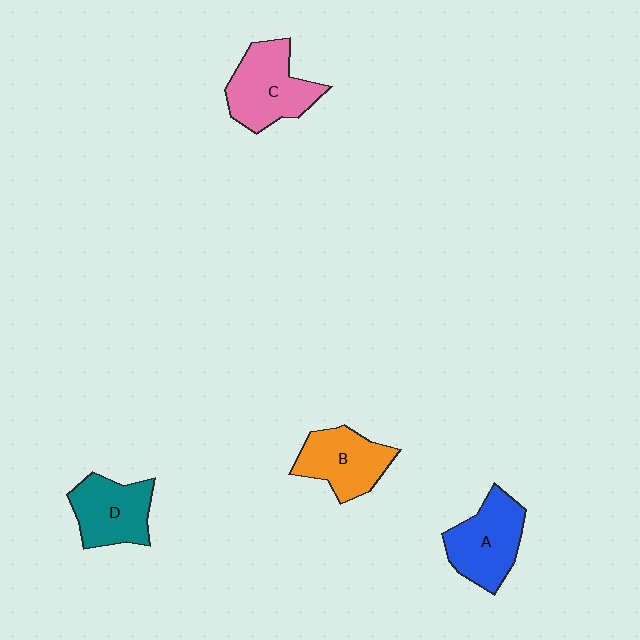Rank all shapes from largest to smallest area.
From largest to smallest: C (pink), A (blue), B (orange), D (teal).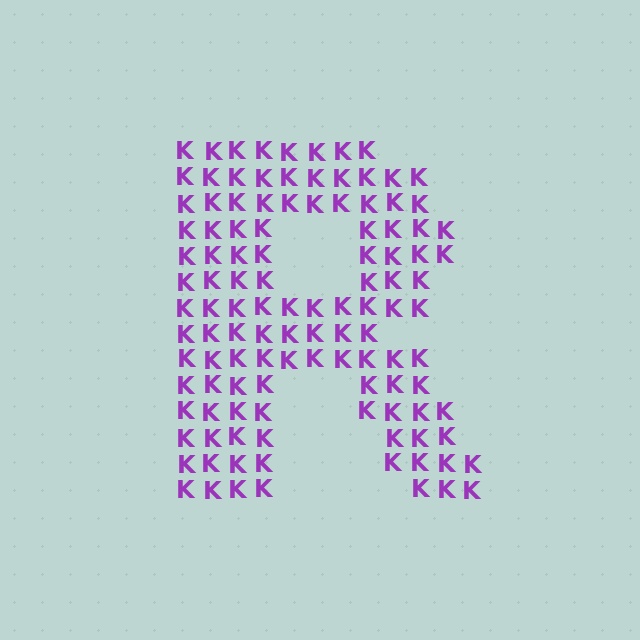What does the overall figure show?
The overall figure shows the letter R.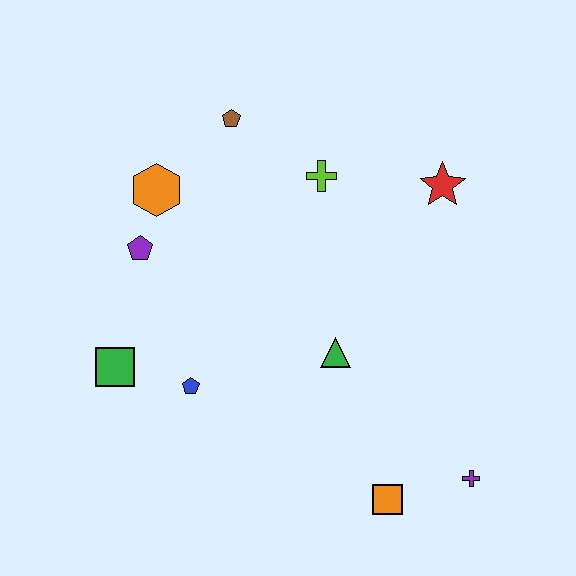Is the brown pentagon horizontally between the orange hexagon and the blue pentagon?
No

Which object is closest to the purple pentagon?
The orange hexagon is closest to the purple pentagon.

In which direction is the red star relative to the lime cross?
The red star is to the right of the lime cross.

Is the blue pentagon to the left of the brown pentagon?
Yes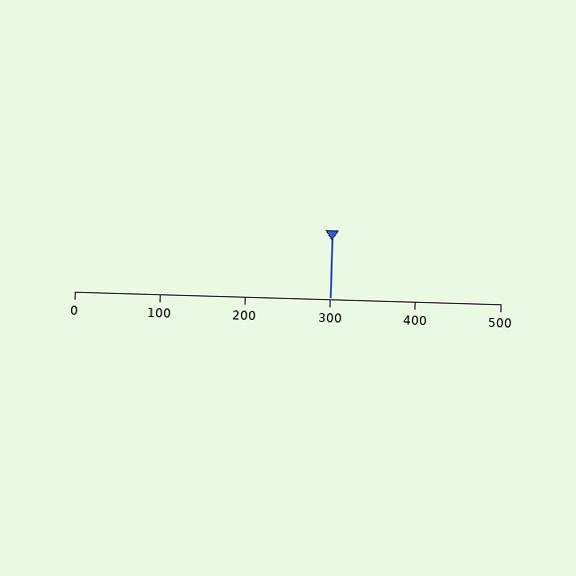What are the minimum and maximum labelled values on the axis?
The axis runs from 0 to 500.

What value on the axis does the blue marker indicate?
The marker indicates approximately 300.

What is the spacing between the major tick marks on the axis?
The major ticks are spaced 100 apart.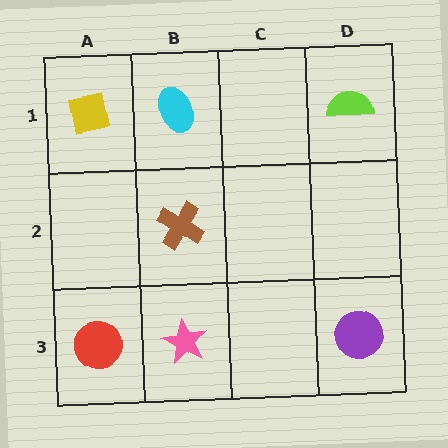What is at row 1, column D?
A lime semicircle.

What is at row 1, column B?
A cyan ellipse.